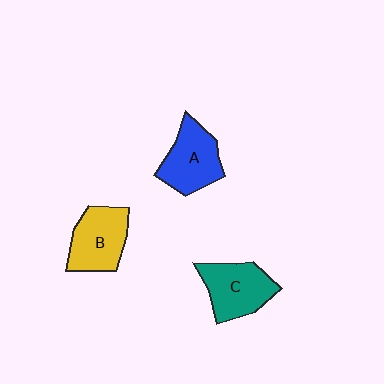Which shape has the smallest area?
Shape A (blue).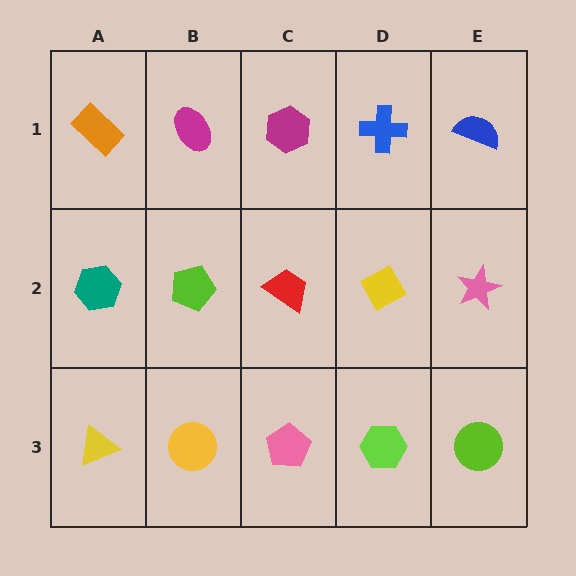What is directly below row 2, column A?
A yellow triangle.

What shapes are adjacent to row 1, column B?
A lime pentagon (row 2, column B), an orange rectangle (row 1, column A), a magenta hexagon (row 1, column C).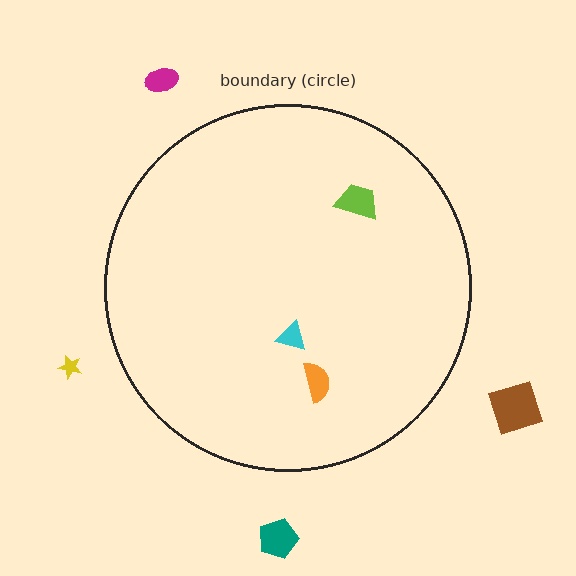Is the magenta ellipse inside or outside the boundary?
Outside.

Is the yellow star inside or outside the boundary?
Outside.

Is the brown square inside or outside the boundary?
Outside.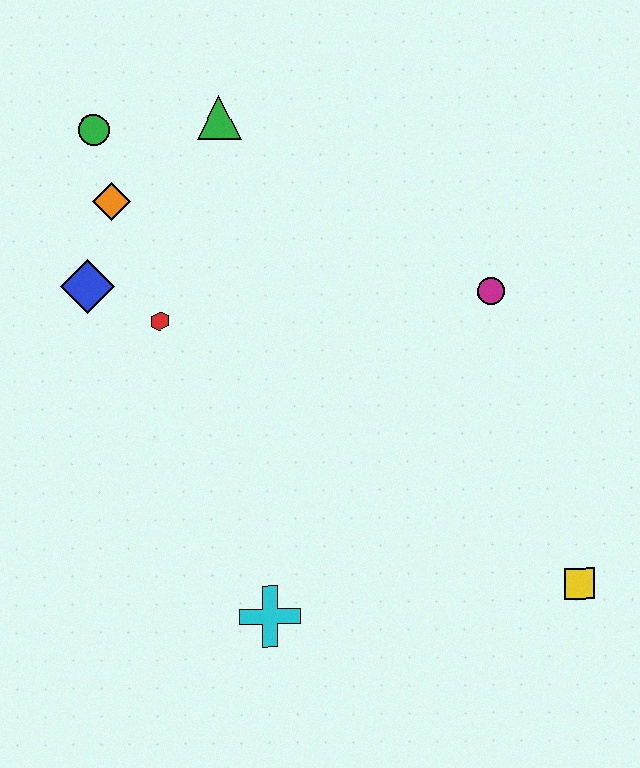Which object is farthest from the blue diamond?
The yellow square is farthest from the blue diamond.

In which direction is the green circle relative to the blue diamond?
The green circle is above the blue diamond.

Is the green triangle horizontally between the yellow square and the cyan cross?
No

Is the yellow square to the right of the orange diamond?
Yes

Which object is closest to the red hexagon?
The blue diamond is closest to the red hexagon.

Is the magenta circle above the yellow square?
Yes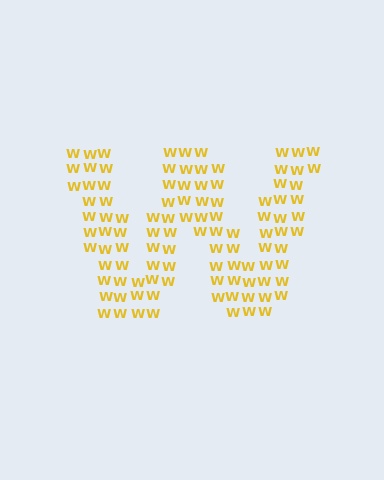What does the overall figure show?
The overall figure shows the letter W.